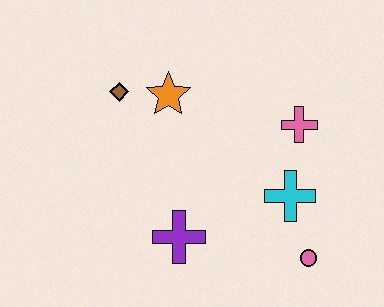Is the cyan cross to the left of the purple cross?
No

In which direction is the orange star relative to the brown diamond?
The orange star is to the right of the brown diamond.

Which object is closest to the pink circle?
The cyan cross is closest to the pink circle.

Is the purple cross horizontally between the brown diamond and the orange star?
No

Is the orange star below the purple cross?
No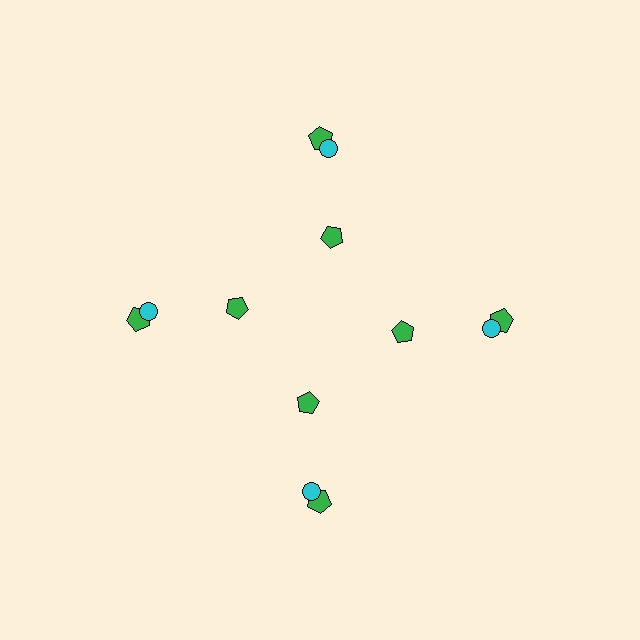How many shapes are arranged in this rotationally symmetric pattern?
There are 12 shapes, arranged in 4 groups of 3.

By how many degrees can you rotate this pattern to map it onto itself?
The pattern maps onto itself every 90 degrees of rotation.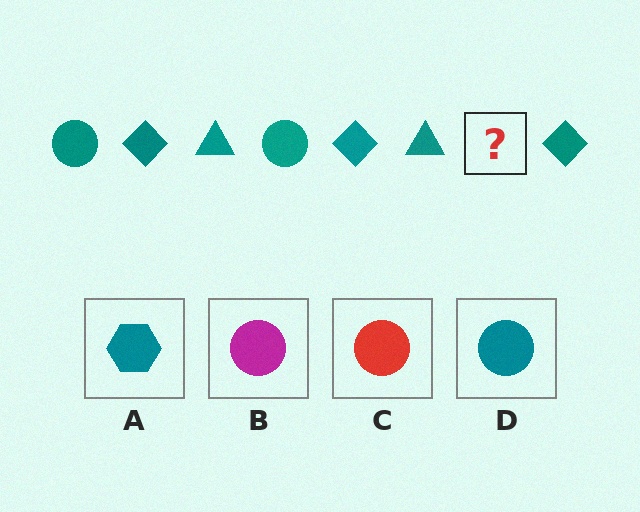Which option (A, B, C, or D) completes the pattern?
D.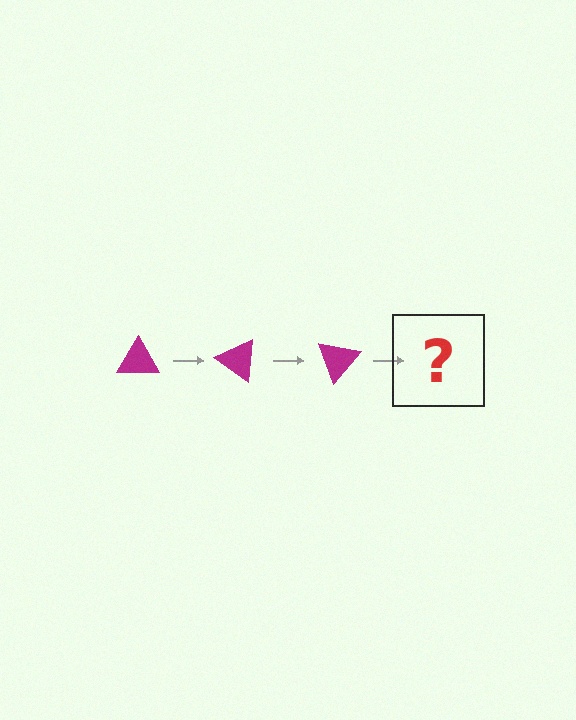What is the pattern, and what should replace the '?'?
The pattern is that the triangle rotates 35 degrees each step. The '?' should be a magenta triangle rotated 105 degrees.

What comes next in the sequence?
The next element should be a magenta triangle rotated 105 degrees.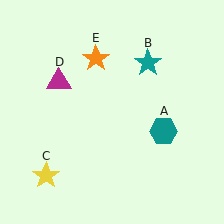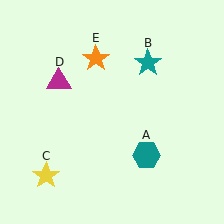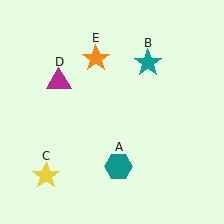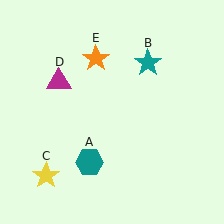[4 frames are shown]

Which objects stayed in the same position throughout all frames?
Teal star (object B) and yellow star (object C) and magenta triangle (object D) and orange star (object E) remained stationary.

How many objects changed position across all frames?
1 object changed position: teal hexagon (object A).